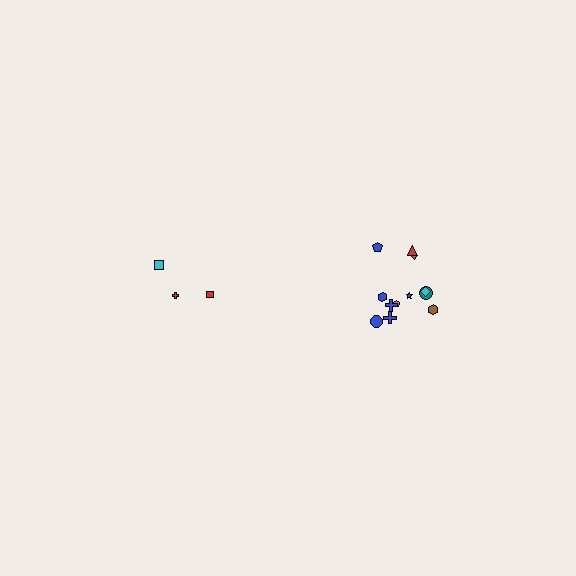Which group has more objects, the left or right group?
The right group.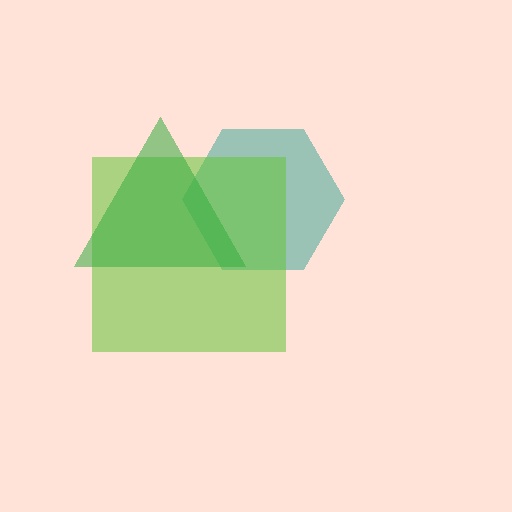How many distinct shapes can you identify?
There are 3 distinct shapes: a teal hexagon, a lime square, a green triangle.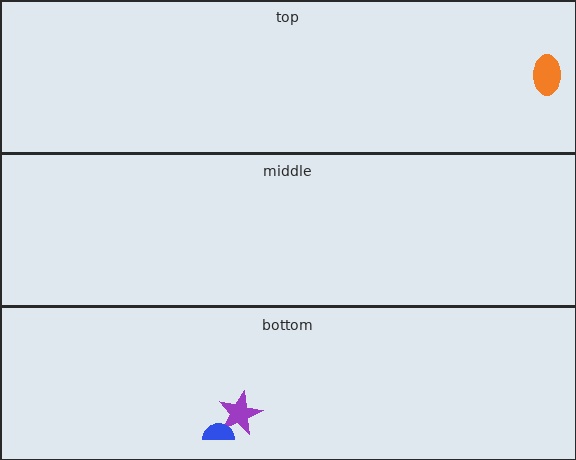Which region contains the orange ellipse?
The top region.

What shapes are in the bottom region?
The purple star, the blue semicircle.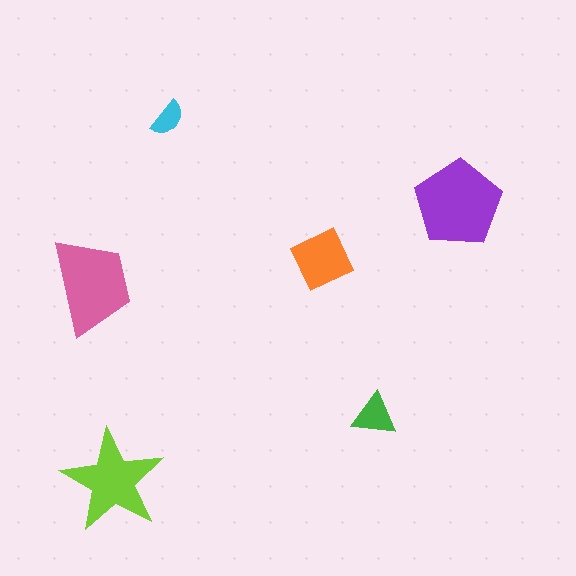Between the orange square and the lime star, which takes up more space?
The lime star.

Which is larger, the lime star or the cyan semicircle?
The lime star.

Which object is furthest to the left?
The pink trapezoid is leftmost.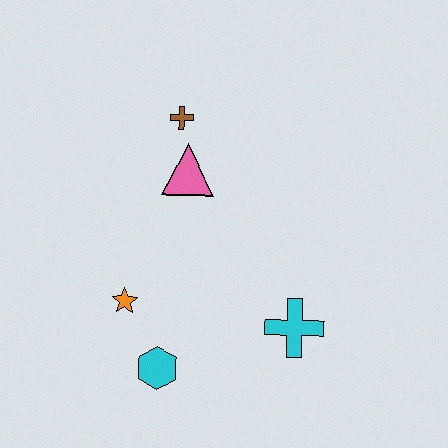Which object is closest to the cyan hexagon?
The orange star is closest to the cyan hexagon.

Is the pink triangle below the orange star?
No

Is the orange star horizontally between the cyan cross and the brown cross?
No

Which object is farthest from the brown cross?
The cyan hexagon is farthest from the brown cross.